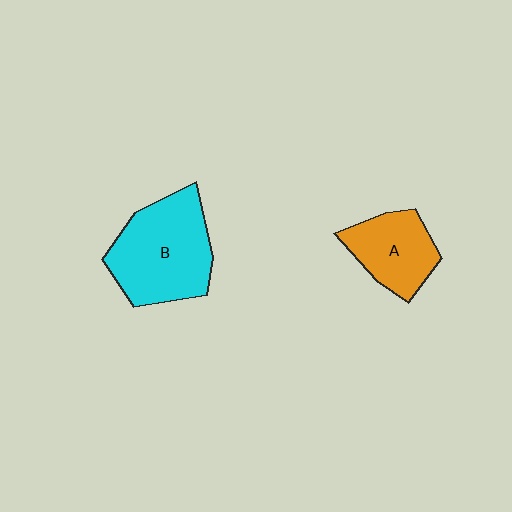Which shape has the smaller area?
Shape A (orange).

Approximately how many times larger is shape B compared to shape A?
Approximately 1.6 times.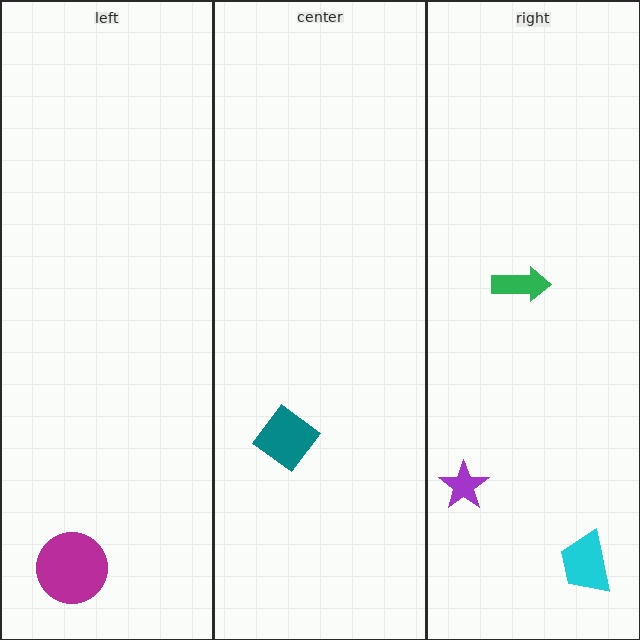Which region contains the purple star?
The right region.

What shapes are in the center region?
The teal diamond.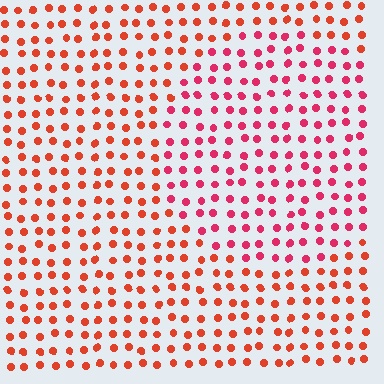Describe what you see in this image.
The image is filled with small red elements in a uniform arrangement. A circle-shaped region is visible where the elements are tinted to a slightly different hue, forming a subtle color boundary.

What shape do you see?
I see a circle.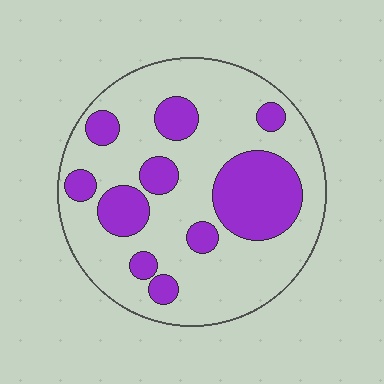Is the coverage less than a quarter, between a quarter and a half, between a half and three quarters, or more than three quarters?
Between a quarter and a half.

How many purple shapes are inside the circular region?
10.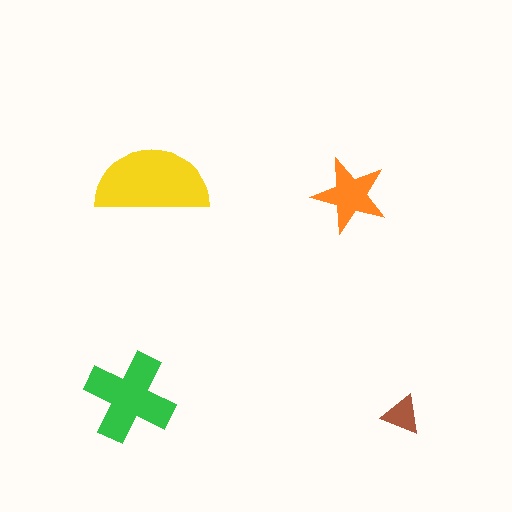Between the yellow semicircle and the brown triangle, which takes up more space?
The yellow semicircle.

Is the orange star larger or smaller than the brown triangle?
Larger.